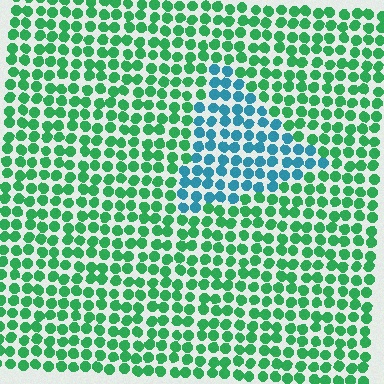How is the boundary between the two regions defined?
The boundary is defined purely by a slight shift in hue (about 53 degrees). Spacing, size, and orientation are identical on both sides.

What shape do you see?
I see a triangle.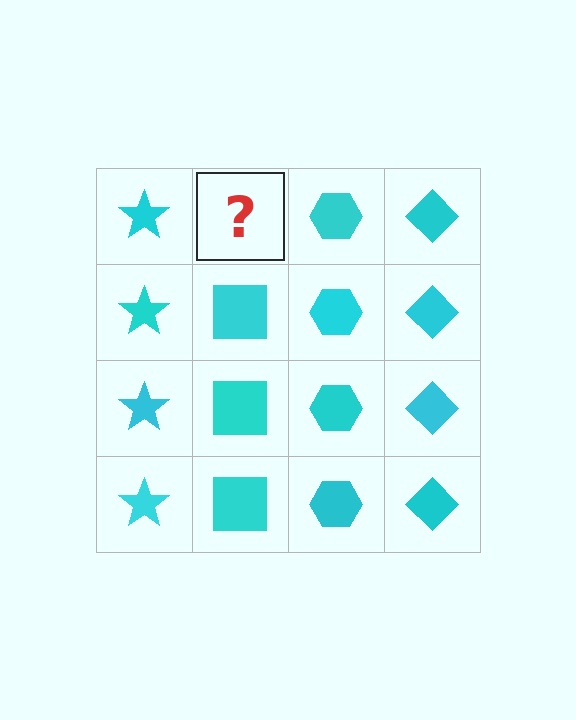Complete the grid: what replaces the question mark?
The question mark should be replaced with a cyan square.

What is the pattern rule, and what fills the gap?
The rule is that each column has a consistent shape. The gap should be filled with a cyan square.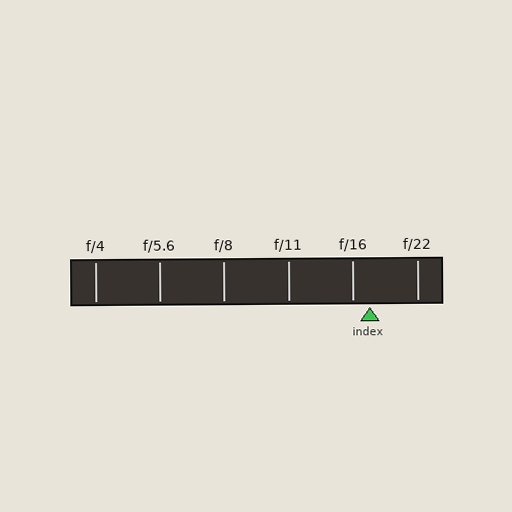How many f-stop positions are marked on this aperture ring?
There are 6 f-stop positions marked.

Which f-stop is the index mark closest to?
The index mark is closest to f/16.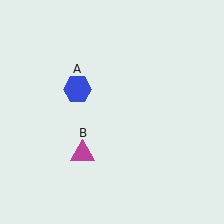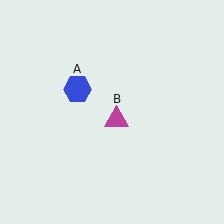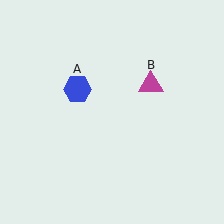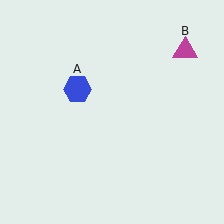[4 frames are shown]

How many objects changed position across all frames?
1 object changed position: magenta triangle (object B).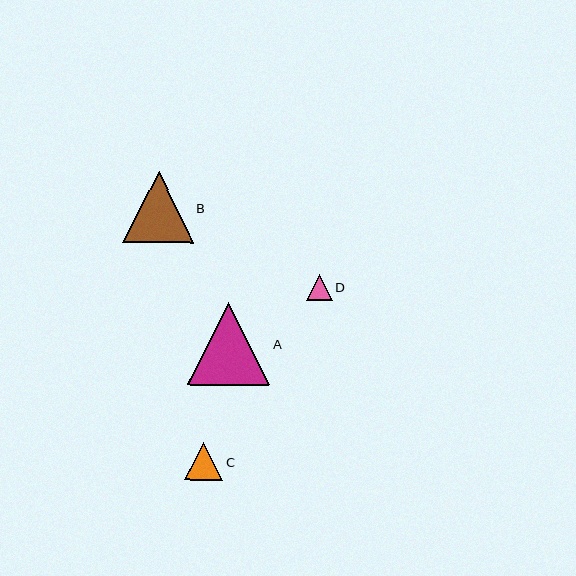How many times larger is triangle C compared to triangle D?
Triangle C is approximately 1.5 times the size of triangle D.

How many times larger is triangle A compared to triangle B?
Triangle A is approximately 1.2 times the size of triangle B.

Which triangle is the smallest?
Triangle D is the smallest with a size of approximately 26 pixels.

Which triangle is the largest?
Triangle A is the largest with a size of approximately 83 pixels.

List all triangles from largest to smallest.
From largest to smallest: A, B, C, D.